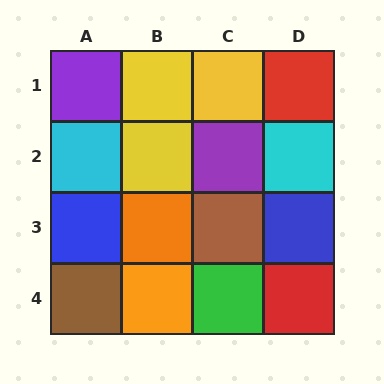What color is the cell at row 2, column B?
Yellow.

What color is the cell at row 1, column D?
Red.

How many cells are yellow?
3 cells are yellow.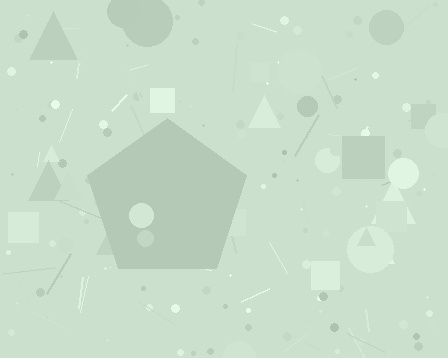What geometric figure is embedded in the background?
A pentagon is embedded in the background.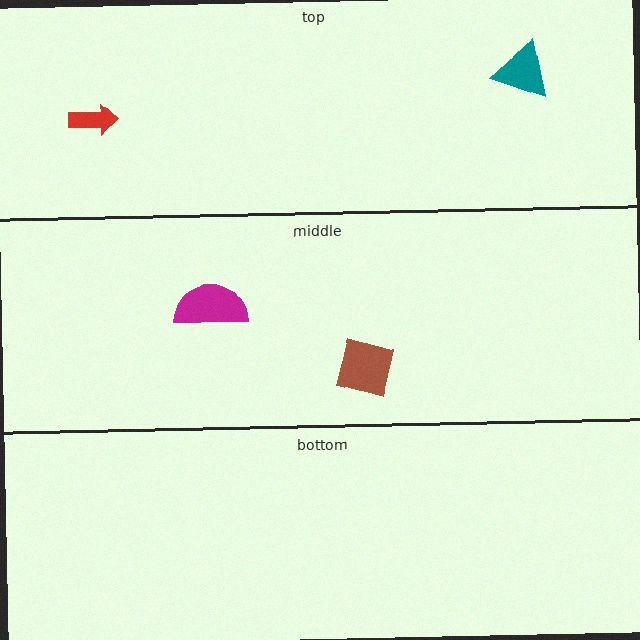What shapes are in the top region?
The red arrow, the teal triangle.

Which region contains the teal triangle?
The top region.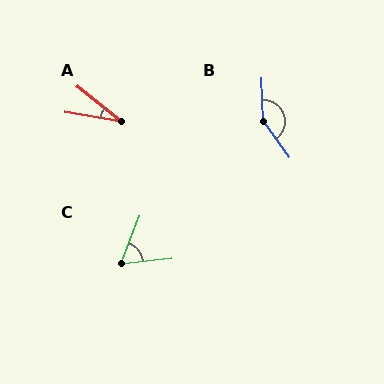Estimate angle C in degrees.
Approximately 63 degrees.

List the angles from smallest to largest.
A (30°), C (63°), B (147°).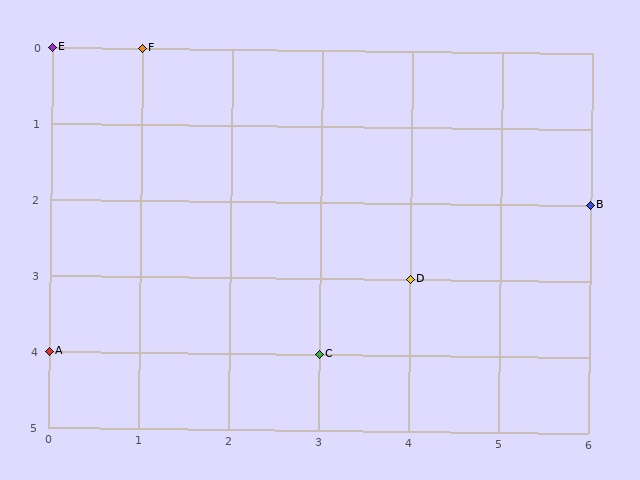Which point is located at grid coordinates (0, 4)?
Point A is at (0, 4).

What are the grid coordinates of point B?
Point B is at grid coordinates (6, 2).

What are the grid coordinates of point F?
Point F is at grid coordinates (1, 0).